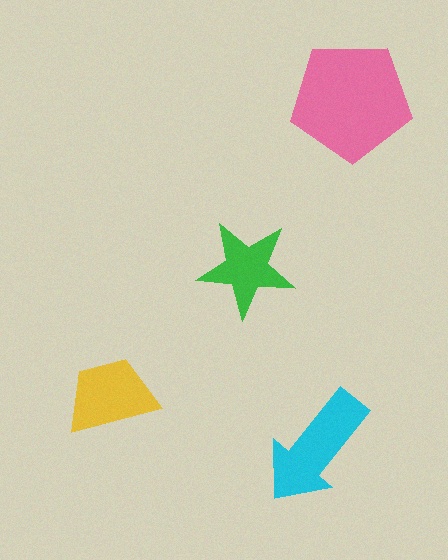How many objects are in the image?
There are 4 objects in the image.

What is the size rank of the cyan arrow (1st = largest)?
2nd.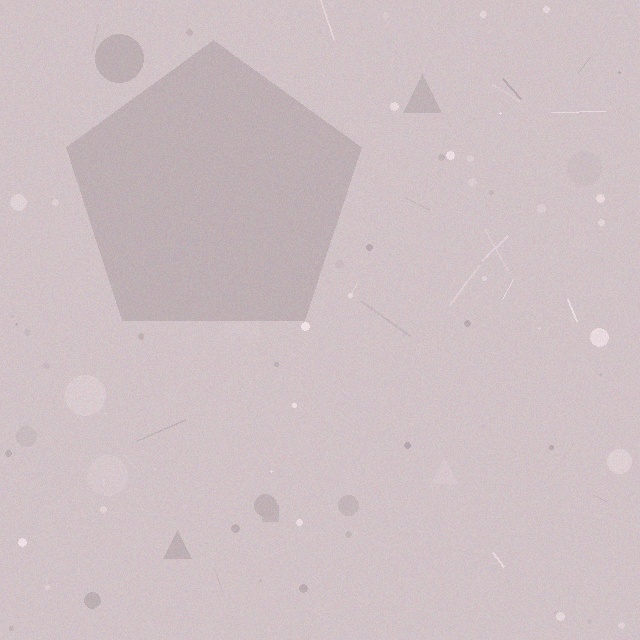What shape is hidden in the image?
A pentagon is hidden in the image.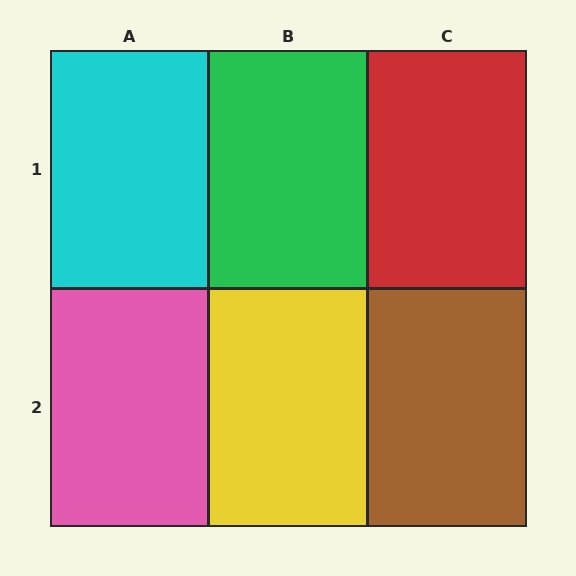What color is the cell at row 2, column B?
Yellow.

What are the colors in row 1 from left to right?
Cyan, green, red.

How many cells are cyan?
1 cell is cyan.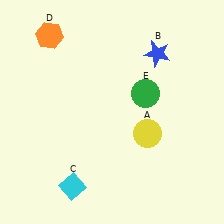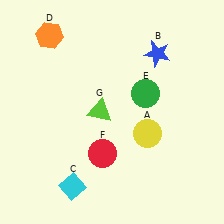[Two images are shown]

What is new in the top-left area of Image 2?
A lime triangle (G) was added in the top-left area of Image 2.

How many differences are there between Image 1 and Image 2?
There are 2 differences between the two images.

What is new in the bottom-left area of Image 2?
A red circle (F) was added in the bottom-left area of Image 2.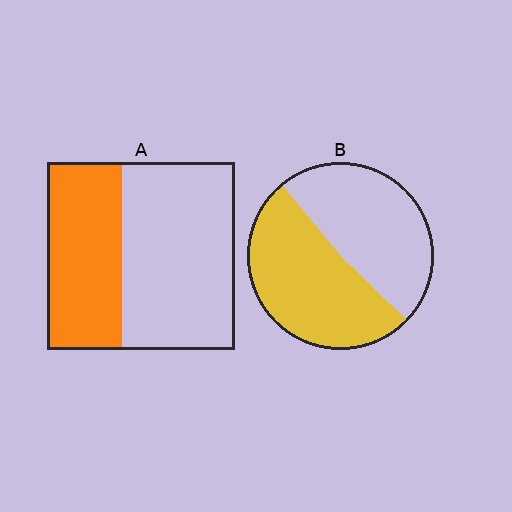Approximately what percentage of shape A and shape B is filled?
A is approximately 40% and B is approximately 50%.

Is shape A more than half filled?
No.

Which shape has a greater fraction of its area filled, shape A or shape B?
Shape B.